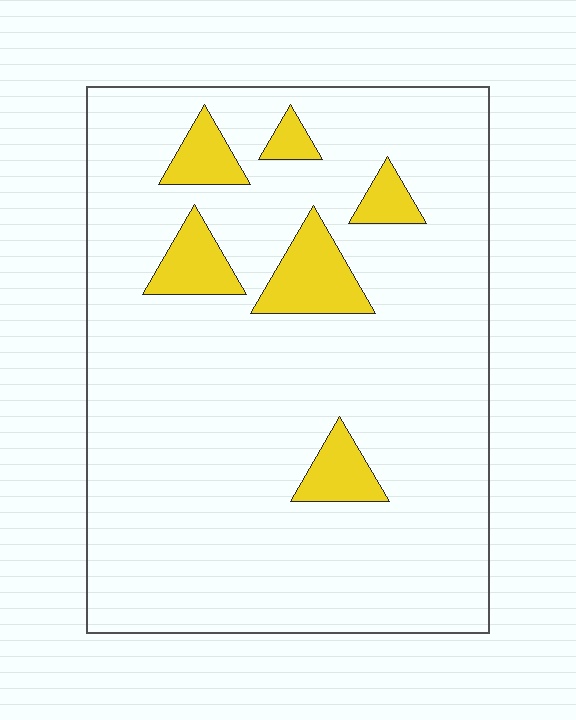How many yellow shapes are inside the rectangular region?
6.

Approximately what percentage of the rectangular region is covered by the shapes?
Approximately 10%.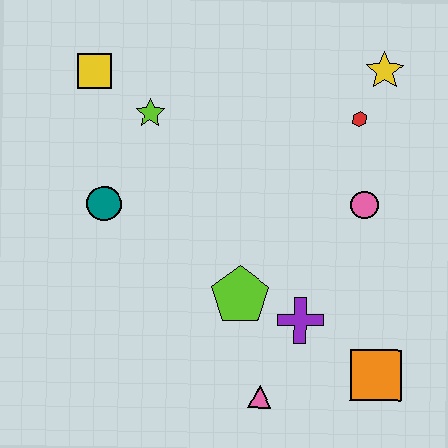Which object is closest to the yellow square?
The lime star is closest to the yellow square.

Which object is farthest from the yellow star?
The pink triangle is farthest from the yellow star.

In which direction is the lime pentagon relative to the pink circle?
The lime pentagon is to the left of the pink circle.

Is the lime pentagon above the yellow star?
No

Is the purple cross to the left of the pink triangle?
No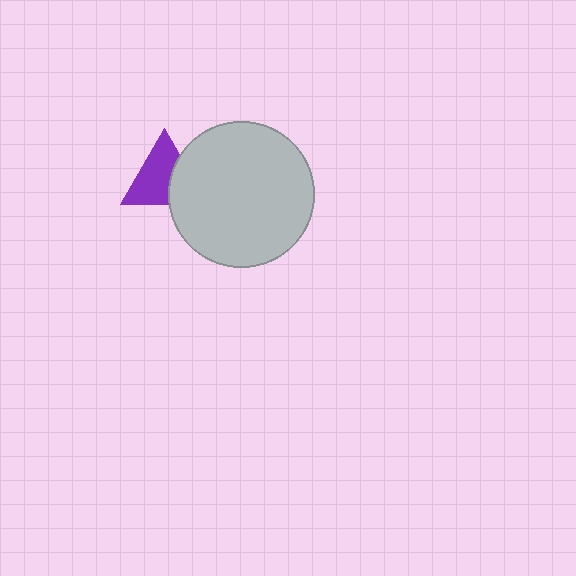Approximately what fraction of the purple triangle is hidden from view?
Roughly 35% of the purple triangle is hidden behind the light gray circle.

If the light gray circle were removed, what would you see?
You would see the complete purple triangle.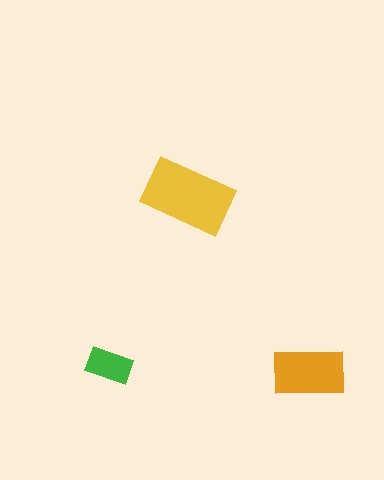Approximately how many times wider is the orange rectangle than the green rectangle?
About 1.5 times wider.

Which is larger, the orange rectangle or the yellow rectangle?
The yellow one.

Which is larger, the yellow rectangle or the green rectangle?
The yellow one.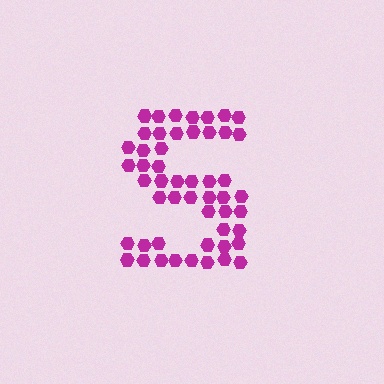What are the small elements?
The small elements are hexagons.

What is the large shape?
The large shape is the letter S.